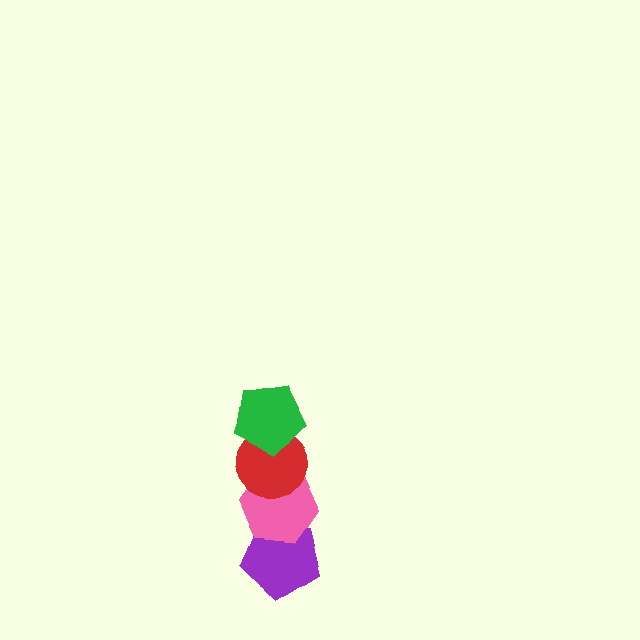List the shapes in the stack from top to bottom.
From top to bottom: the green pentagon, the red circle, the pink hexagon, the purple pentagon.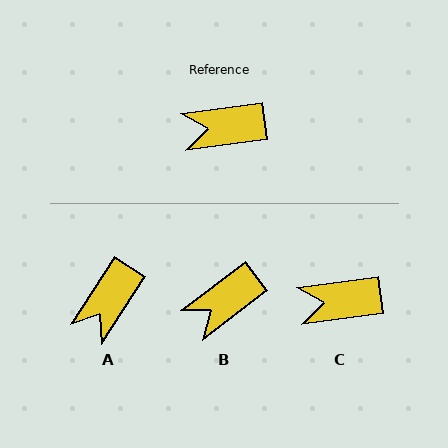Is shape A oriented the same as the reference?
No, it is off by about 49 degrees.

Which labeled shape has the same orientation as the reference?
C.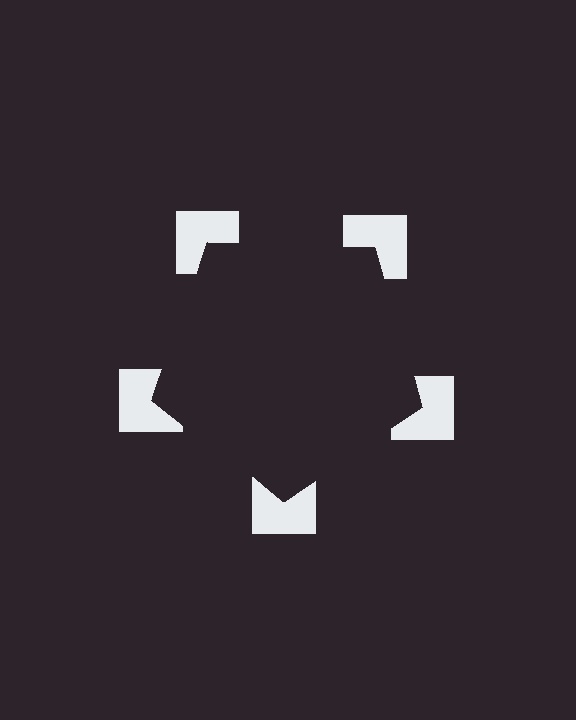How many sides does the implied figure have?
5 sides.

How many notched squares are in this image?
There are 5 — one at each vertex of the illusory pentagon.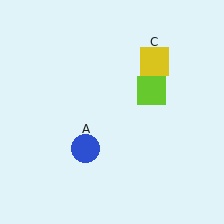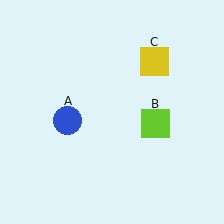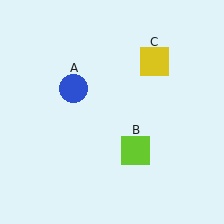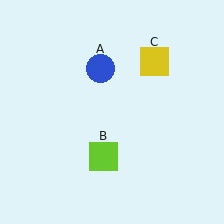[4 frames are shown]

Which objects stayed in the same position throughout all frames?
Yellow square (object C) remained stationary.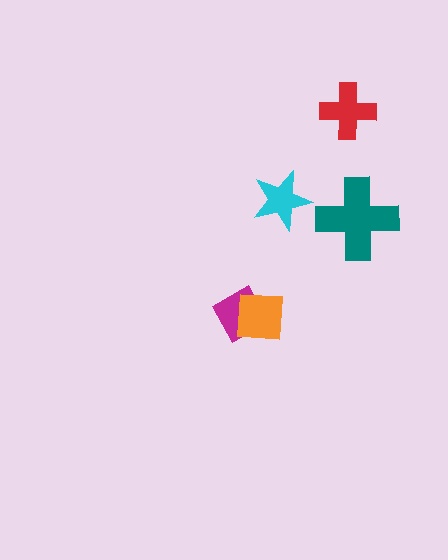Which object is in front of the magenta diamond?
The orange square is in front of the magenta diamond.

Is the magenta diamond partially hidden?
Yes, it is partially covered by another shape.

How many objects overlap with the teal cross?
0 objects overlap with the teal cross.